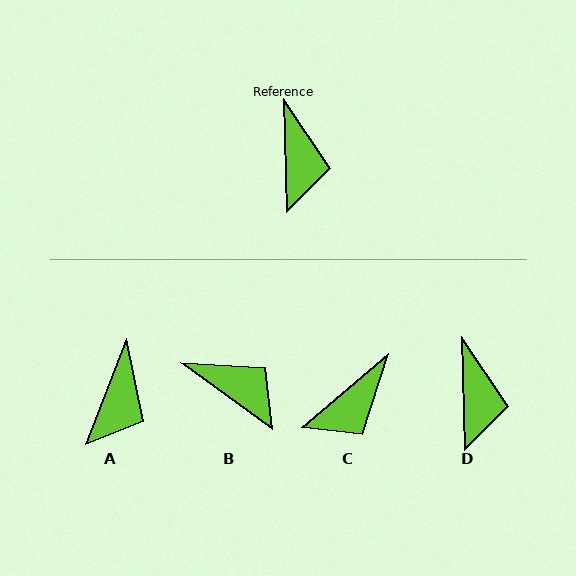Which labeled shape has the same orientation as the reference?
D.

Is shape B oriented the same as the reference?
No, it is off by about 52 degrees.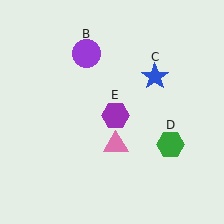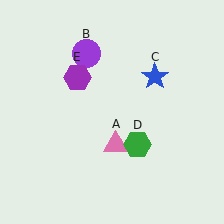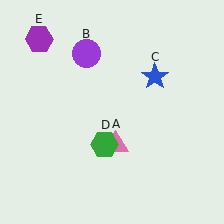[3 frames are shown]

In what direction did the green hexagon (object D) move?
The green hexagon (object D) moved left.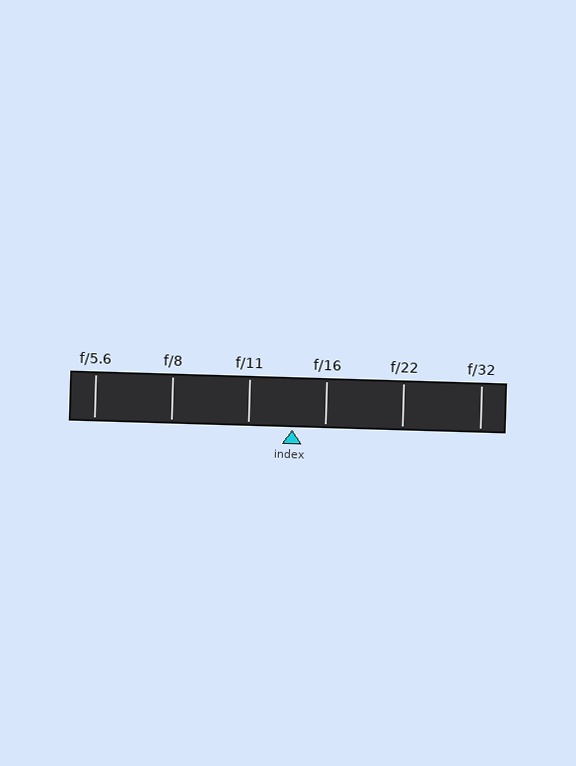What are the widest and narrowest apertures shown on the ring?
The widest aperture shown is f/5.6 and the narrowest is f/32.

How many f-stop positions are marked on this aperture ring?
There are 6 f-stop positions marked.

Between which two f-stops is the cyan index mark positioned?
The index mark is between f/11 and f/16.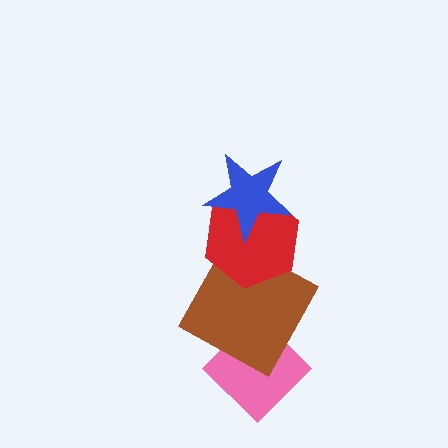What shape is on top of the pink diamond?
The brown square is on top of the pink diamond.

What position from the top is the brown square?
The brown square is 3rd from the top.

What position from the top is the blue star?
The blue star is 1st from the top.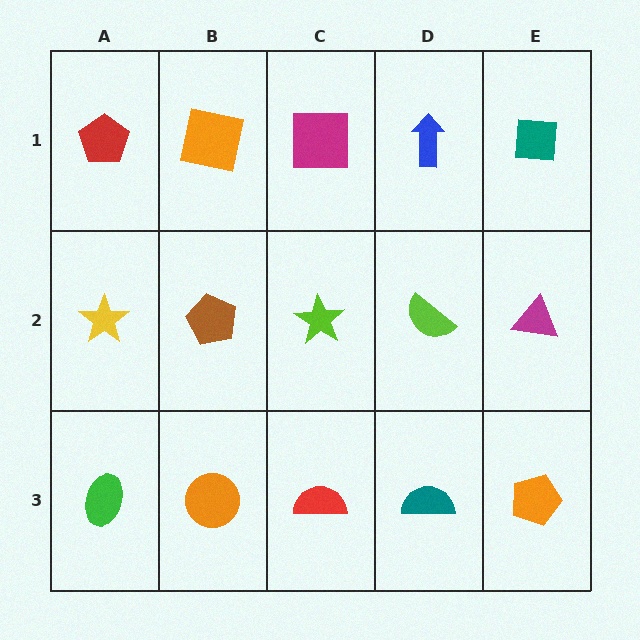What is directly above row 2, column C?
A magenta square.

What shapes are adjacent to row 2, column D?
A blue arrow (row 1, column D), a teal semicircle (row 3, column D), a lime star (row 2, column C), a magenta triangle (row 2, column E).